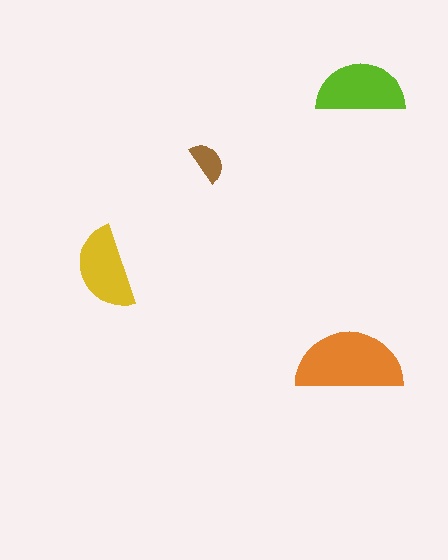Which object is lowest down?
The orange semicircle is bottommost.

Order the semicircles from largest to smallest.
the orange one, the lime one, the yellow one, the brown one.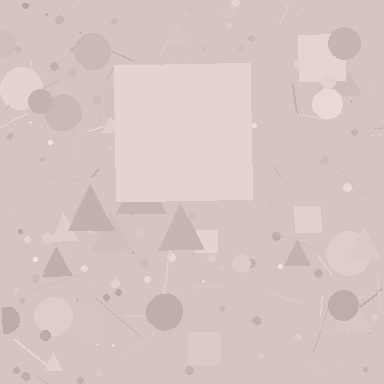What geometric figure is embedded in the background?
A square is embedded in the background.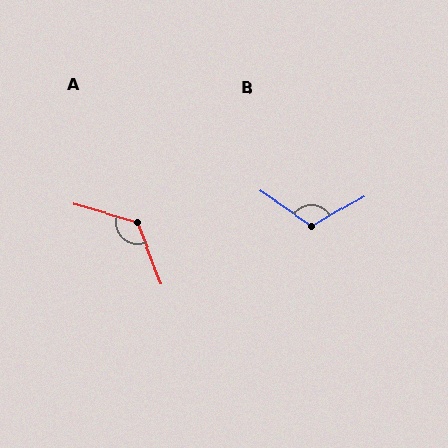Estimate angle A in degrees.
Approximately 127 degrees.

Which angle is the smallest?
B, at approximately 115 degrees.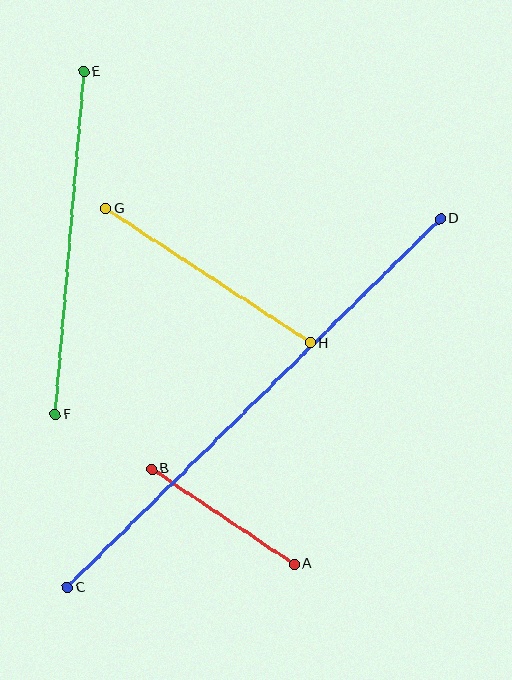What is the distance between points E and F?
The distance is approximately 343 pixels.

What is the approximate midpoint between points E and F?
The midpoint is at approximately (69, 243) pixels.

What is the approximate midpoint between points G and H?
The midpoint is at approximately (208, 276) pixels.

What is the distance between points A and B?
The distance is approximately 171 pixels.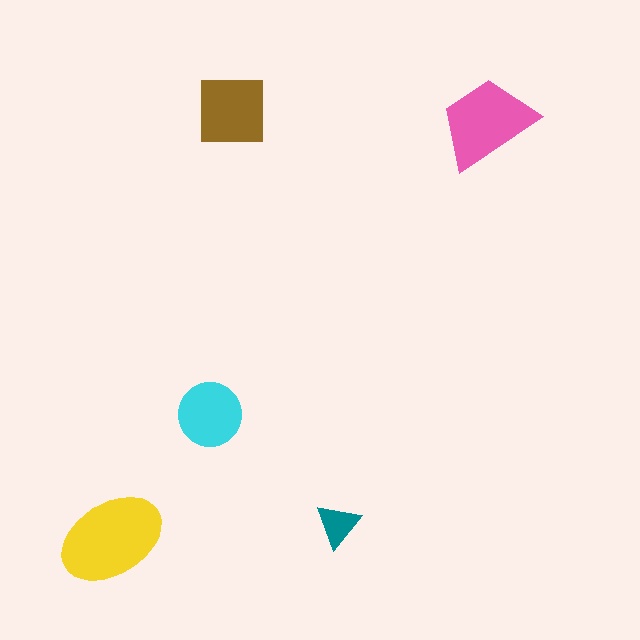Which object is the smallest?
The teal triangle.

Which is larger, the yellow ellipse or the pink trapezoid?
The yellow ellipse.